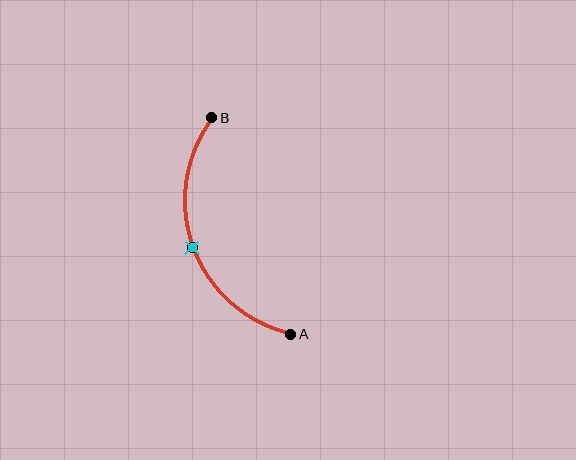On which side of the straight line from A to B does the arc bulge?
The arc bulges to the left of the straight line connecting A and B.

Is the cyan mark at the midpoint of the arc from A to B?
Yes. The cyan mark lies on the arc at equal arc-length from both A and B — it is the arc midpoint.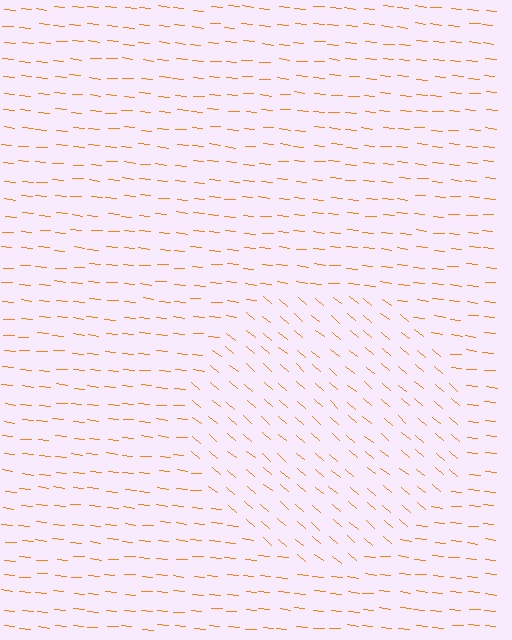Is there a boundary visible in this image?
Yes, there is a texture boundary formed by a change in line orientation.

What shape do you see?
I see a circle.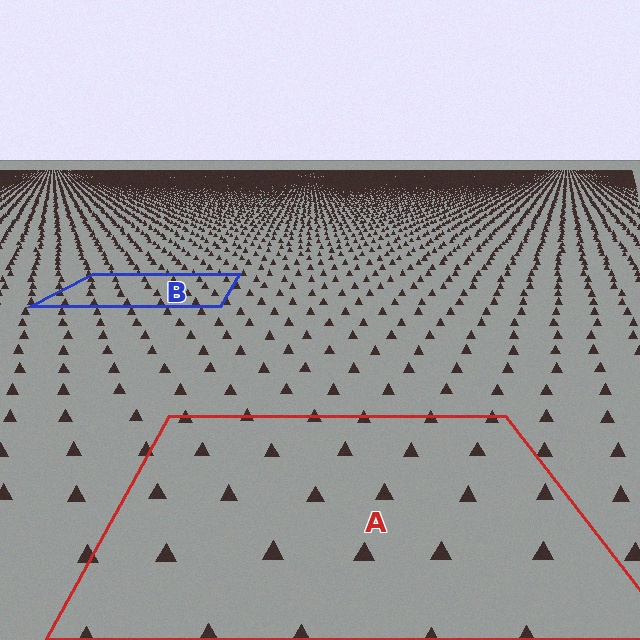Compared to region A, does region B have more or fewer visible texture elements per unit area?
Region B has more texture elements per unit area — they are packed more densely because it is farther away.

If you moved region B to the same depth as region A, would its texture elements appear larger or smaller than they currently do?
They would appear larger. At a closer depth, the same texture elements are projected at a bigger on-screen size.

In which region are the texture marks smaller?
The texture marks are smaller in region B, because it is farther away.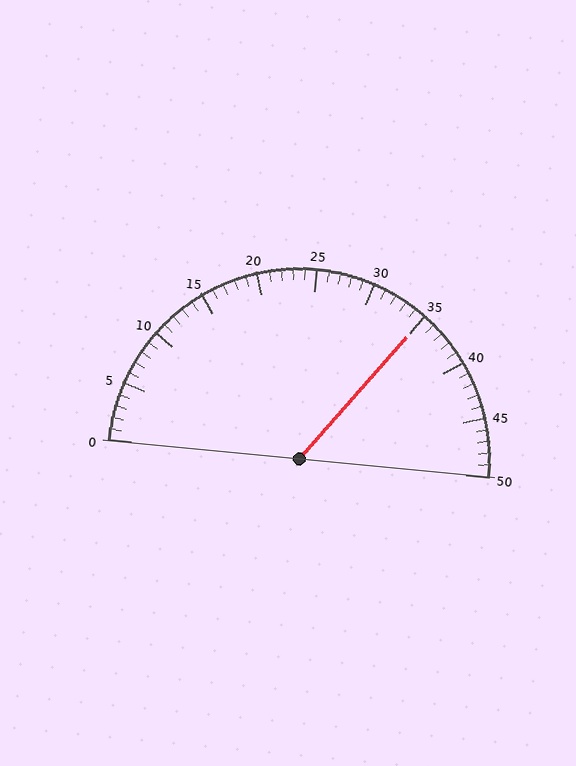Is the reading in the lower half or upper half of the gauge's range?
The reading is in the upper half of the range (0 to 50).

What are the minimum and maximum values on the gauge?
The gauge ranges from 0 to 50.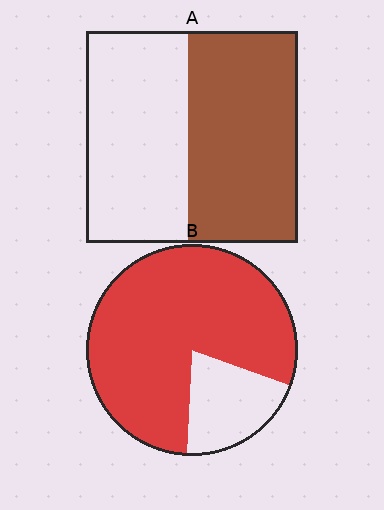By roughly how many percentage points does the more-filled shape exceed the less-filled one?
By roughly 30 percentage points (B over A).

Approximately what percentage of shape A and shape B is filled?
A is approximately 50% and B is approximately 80%.